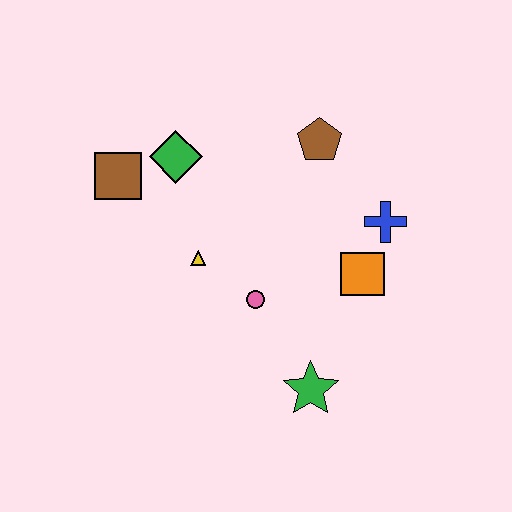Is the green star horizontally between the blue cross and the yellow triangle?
Yes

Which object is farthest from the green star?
The brown square is farthest from the green star.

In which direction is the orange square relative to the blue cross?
The orange square is below the blue cross.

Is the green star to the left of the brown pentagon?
Yes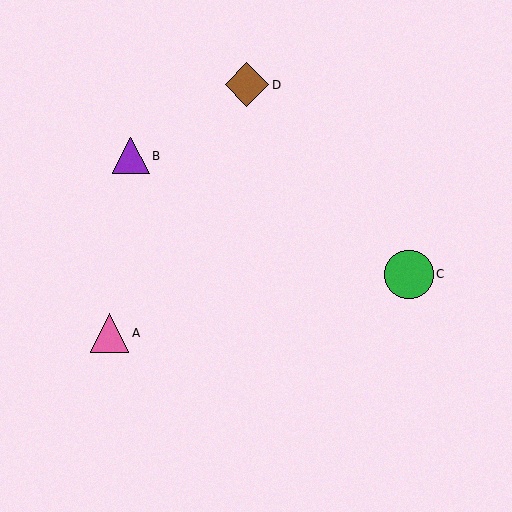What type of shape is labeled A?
Shape A is a pink triangle.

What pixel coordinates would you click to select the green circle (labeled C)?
Click at (409, 274) to select the green circle C.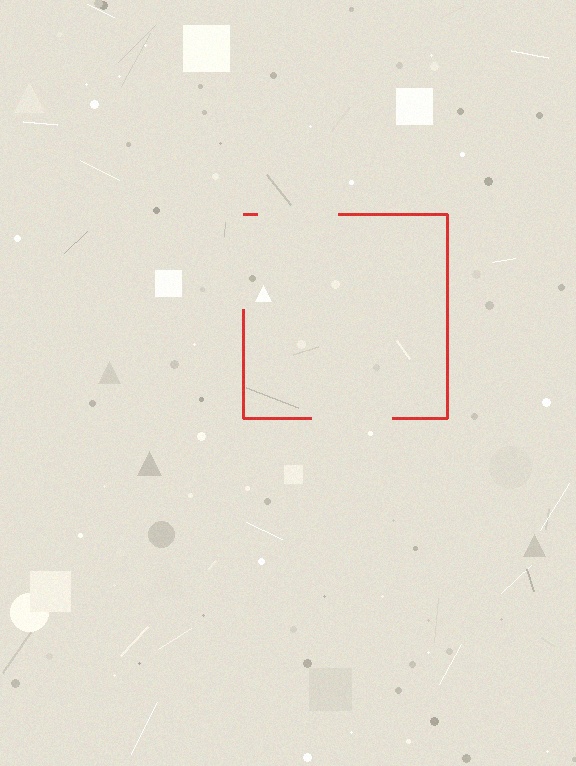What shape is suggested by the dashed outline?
The dashed outline suggests a square.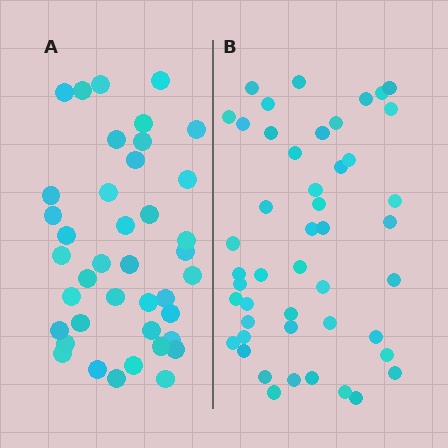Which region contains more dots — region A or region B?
Region B (the right region) has more dots.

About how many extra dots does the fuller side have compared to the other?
Region B has roughly 8 or so more dots than region A.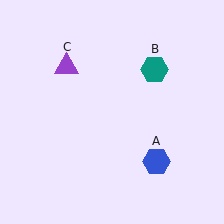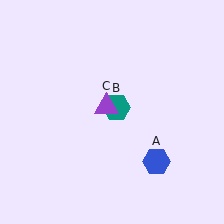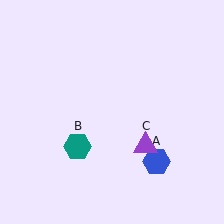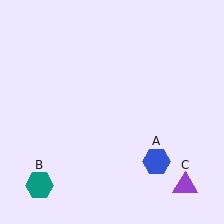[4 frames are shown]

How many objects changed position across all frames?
2 objects changed position: teal hexagon (object B), purple triangle (object C).